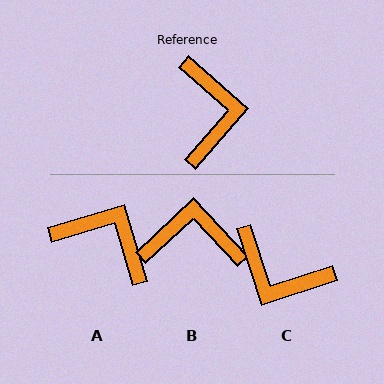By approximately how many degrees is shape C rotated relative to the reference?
Approximately 120 degrees clockwise.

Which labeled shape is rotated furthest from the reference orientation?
C, about 120 degrees away.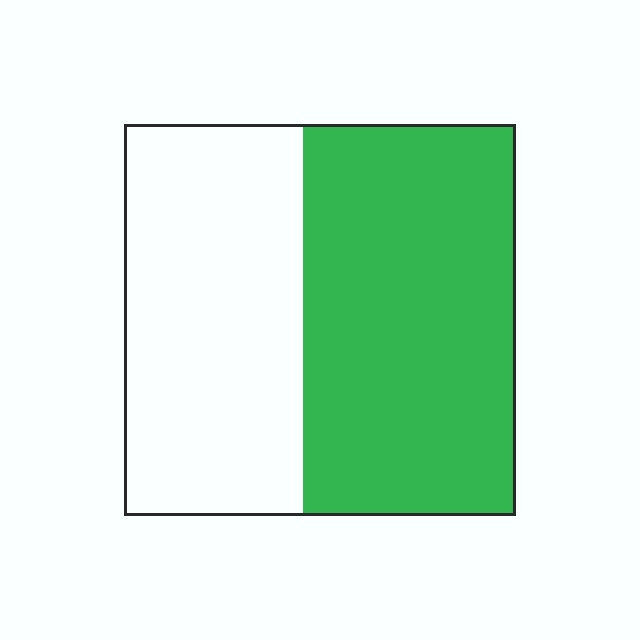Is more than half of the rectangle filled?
Yes.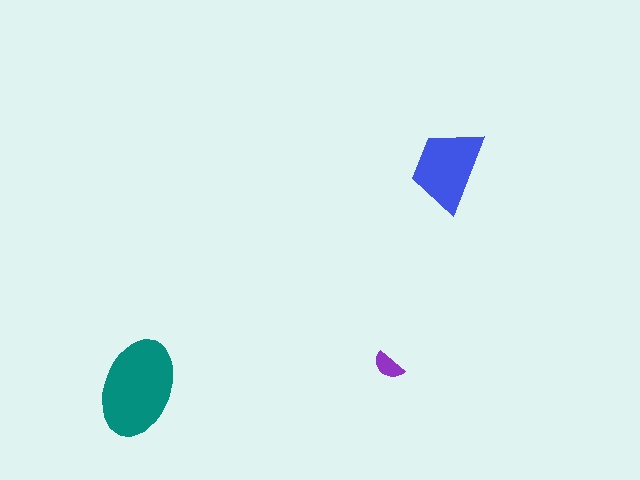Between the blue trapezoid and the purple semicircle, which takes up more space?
The blue trapezoid.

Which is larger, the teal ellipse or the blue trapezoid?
The teal ellipse.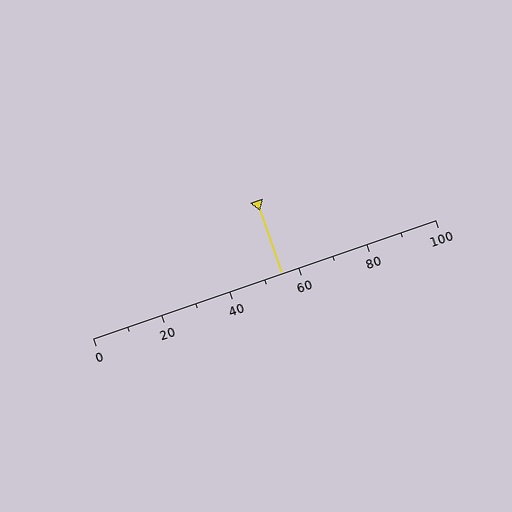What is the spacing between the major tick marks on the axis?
The major ticks are spaced 20 apart.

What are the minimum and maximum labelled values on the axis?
The axis runs from 0 to 100.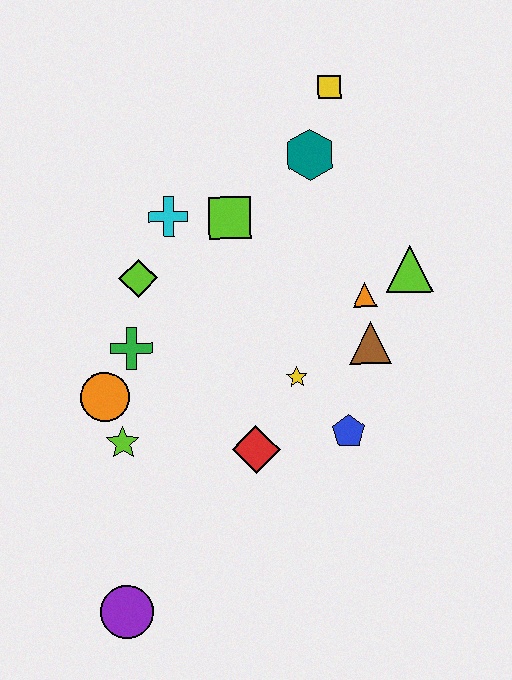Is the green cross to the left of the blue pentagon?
Yes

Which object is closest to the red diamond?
The yellow star is closest to the red diamond.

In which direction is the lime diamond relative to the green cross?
The lime diamond is above the green cross.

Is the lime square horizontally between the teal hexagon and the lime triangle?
No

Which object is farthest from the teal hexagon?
The purple circle is farthest from the teal hexagon.